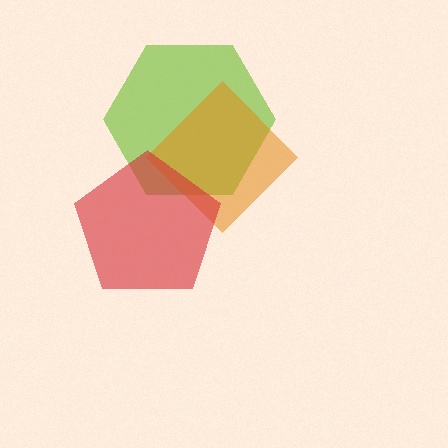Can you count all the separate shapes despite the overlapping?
Yes, there are 3 separate shapes.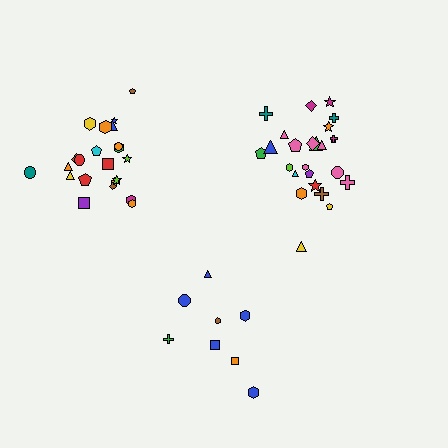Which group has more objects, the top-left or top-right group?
The top-right group.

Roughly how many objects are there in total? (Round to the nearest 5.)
Roughly 55 objects in total.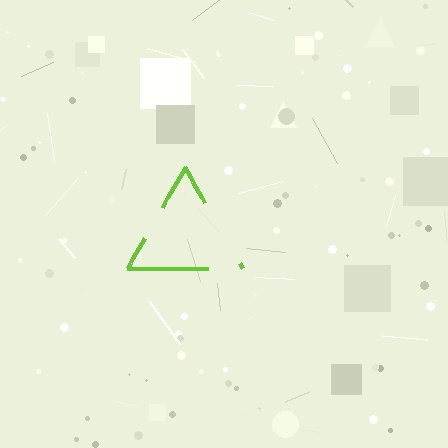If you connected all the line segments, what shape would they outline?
They would outline a triangle.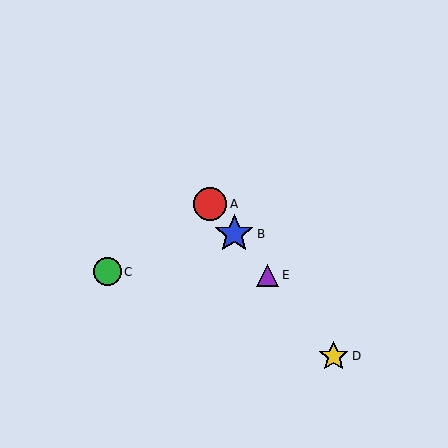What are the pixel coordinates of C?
Object C is at (108, 272).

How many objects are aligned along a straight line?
4 objects (A, B, D, E) are aligned along a straight line.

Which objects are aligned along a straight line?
Objects A, B, D, E are aligned along a straight line.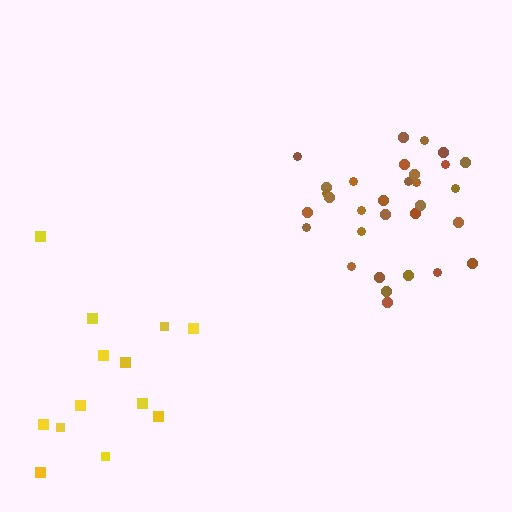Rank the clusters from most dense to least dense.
brown, yellow.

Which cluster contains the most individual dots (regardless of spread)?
Brown (31).